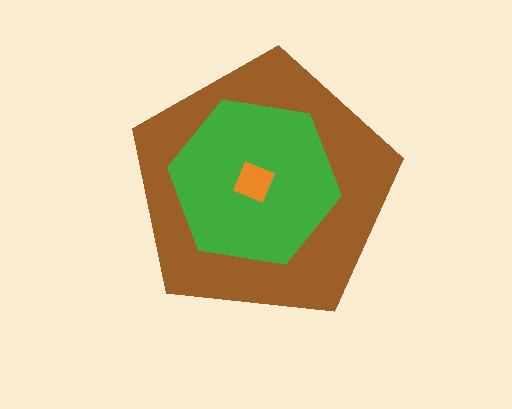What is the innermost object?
The orange diamond.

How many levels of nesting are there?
3.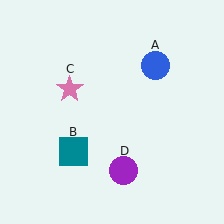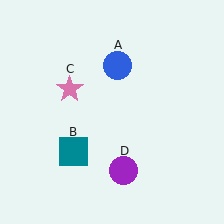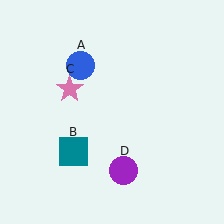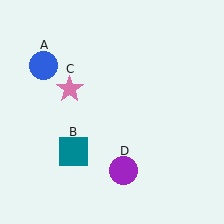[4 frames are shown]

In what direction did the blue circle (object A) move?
The blue circle (object A) moved left.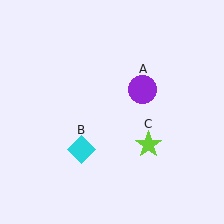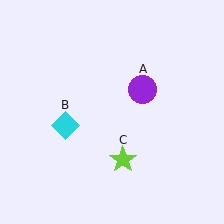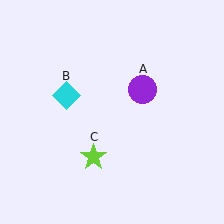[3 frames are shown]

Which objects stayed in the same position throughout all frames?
Purple circle (object A) remained stationary.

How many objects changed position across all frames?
2 objects changed position: cyan diamond (object B), lime star (object C).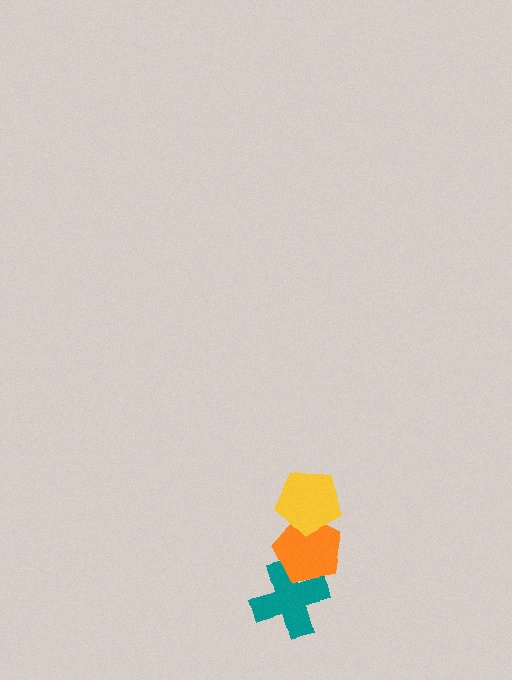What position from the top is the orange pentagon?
The orange pentagon is 2nd from the top.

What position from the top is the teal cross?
The teal cross is 3rd from the top.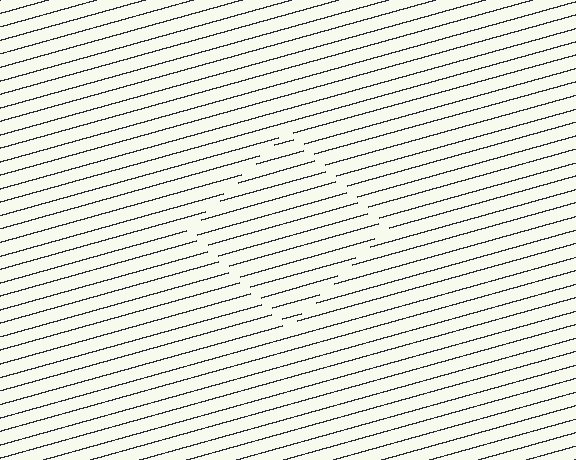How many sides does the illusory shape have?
4 sides — the line-ends trace a square.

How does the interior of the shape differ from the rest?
The interior of the shape contains the same grating, shifted by half a period — the contour is defined by the phase discontinuity where line-ends from the inner and outer gratings abut.